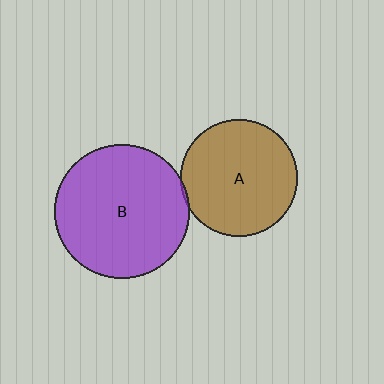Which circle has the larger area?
Circle B (purple).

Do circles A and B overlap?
Yes.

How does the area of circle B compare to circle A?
Approximately 1.3 times.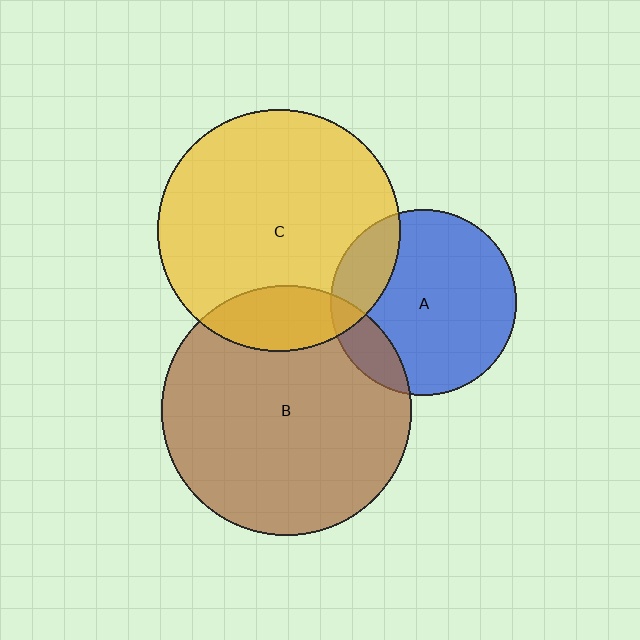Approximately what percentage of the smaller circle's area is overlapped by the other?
Approximately 15%.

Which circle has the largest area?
Circle B (brown).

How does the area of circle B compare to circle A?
Approximately 1.8 times.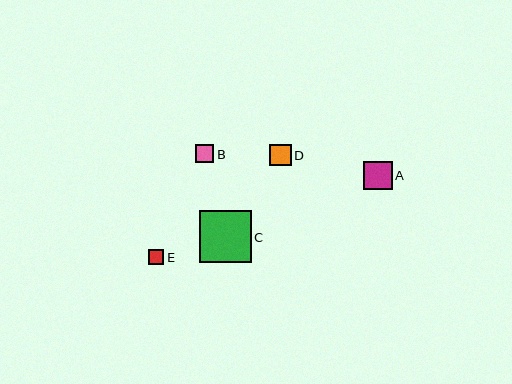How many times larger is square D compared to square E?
Square D is approximately 1.4 times the size of square E.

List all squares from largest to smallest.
From largest to smallest: C, A, D, B, E.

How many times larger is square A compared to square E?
Square A is approximately 1.9 times the size of square E.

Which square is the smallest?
Square E is the smallest with a size of approximately 15 pixels.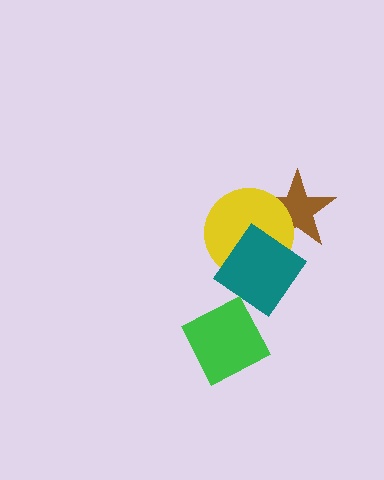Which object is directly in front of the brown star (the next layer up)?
The yellow circle is directly in front of the brown star.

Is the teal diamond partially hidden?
Yes, it is partially covered by another shape.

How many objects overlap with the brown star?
2 objects overlap with the brown star.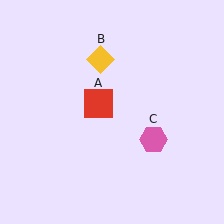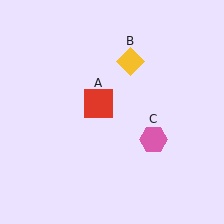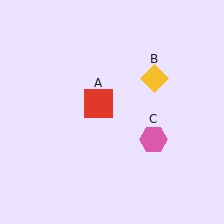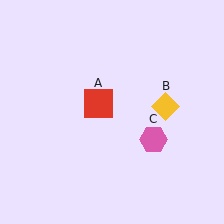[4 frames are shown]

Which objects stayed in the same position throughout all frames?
Red square (object A) and pink hexagon (object C) remained stationary.